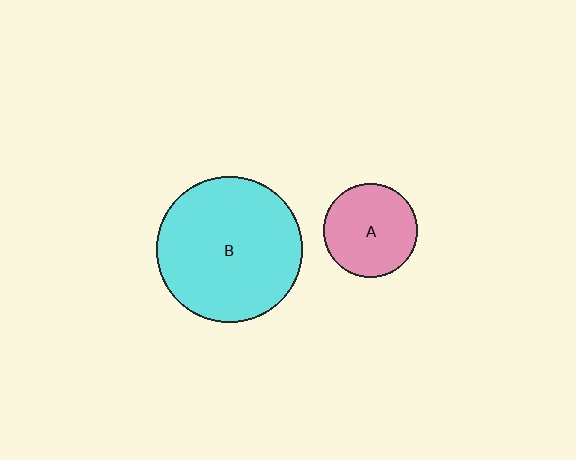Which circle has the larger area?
Circle B (cyan).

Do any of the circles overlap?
No, none of the circles overlap.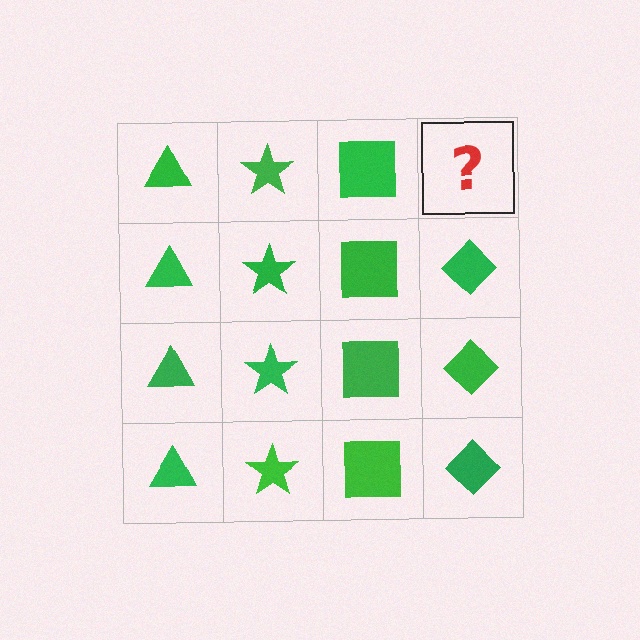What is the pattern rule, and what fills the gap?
The rule is that each column has a consistent shape. The gap should be filled with a green diamond.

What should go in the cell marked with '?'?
The missing cell should contain a green diamond.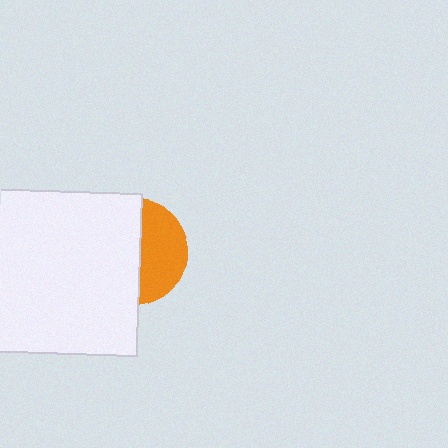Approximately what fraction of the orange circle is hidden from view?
Roughly 57% of the orange circle is hidden behind the white square.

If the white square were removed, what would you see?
You would see the complete orange circle.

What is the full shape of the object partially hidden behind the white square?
The partially hidden object is an orange circle.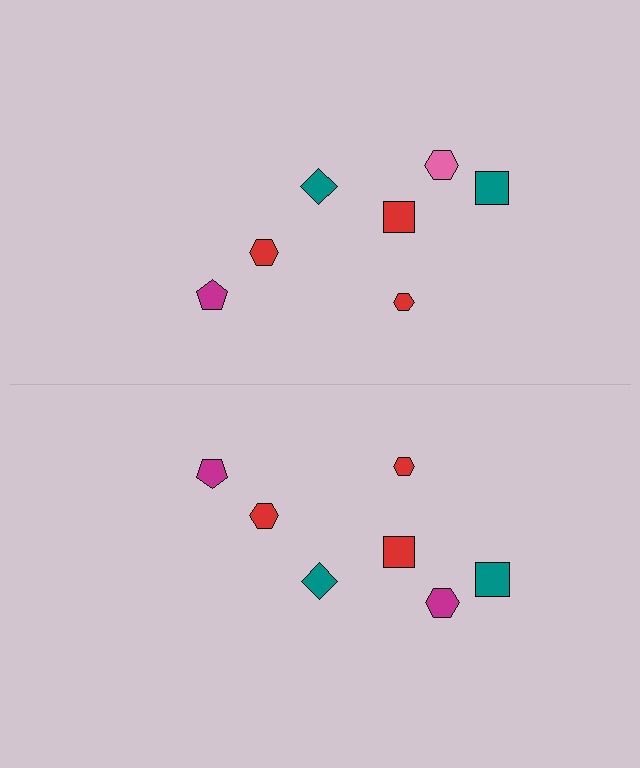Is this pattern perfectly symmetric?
No, the pattern is not perfectly symmetric. The magenta hexagon on the bottom side breaks the symmetry — its mirror counterpart is pink.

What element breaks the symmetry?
The magenta hexagon on the bottom side breaks the symmetry — its mirror counterpart is pink.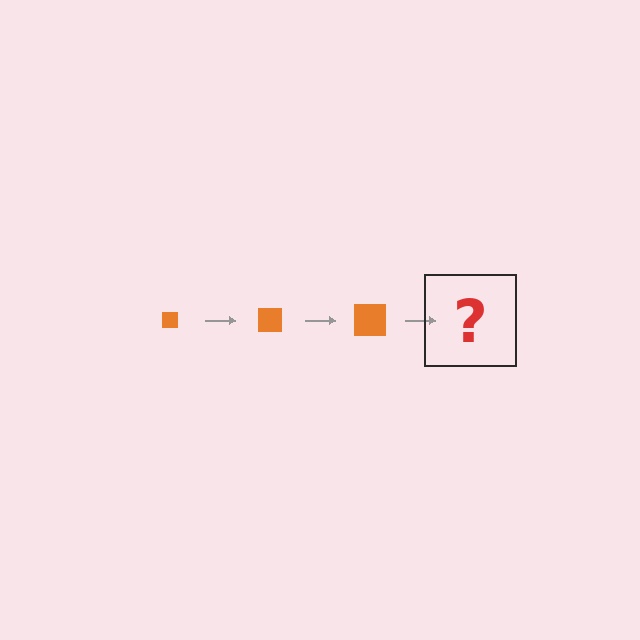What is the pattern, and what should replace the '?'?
The pattern is that the square gets progressively larger each step. The '?' should be an orange square, larger than the previous one.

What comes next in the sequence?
The next element should be an orange square, larger than the previous one.